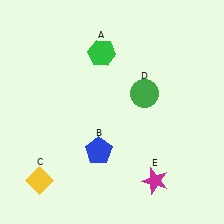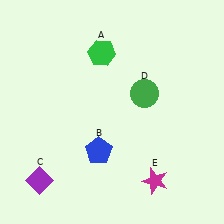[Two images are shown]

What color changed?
The diamond (C) changed from yellow in Image 1 to purple in Image 2.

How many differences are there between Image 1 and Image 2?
There is 1 difference between the two images.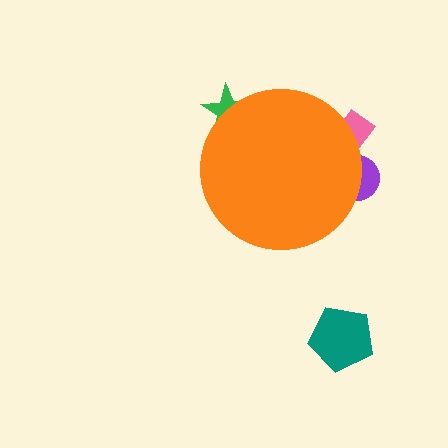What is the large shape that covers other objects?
An orange circle.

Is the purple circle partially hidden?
Yes, the purple circle is partially hidden behind the orange circle.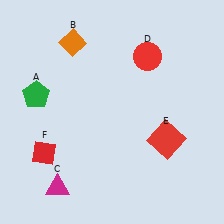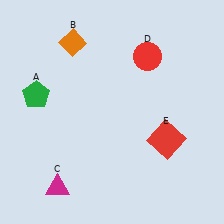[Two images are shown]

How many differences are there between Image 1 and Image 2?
There is 1 difference between the two images.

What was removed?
The red diamond (F) was removed in Image 2.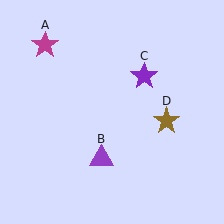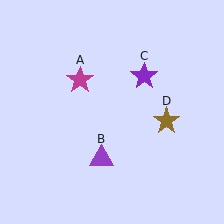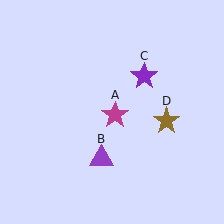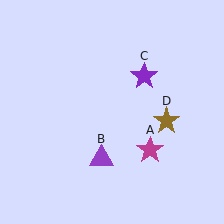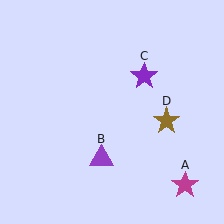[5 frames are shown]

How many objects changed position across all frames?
1 object changed position: magenta star (object A).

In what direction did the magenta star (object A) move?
The magenta star (object A) moved down and to the right.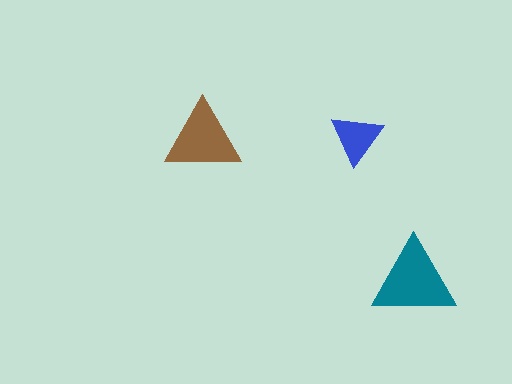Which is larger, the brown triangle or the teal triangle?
The teal one.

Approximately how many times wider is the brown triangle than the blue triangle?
About 1.5 times wider.